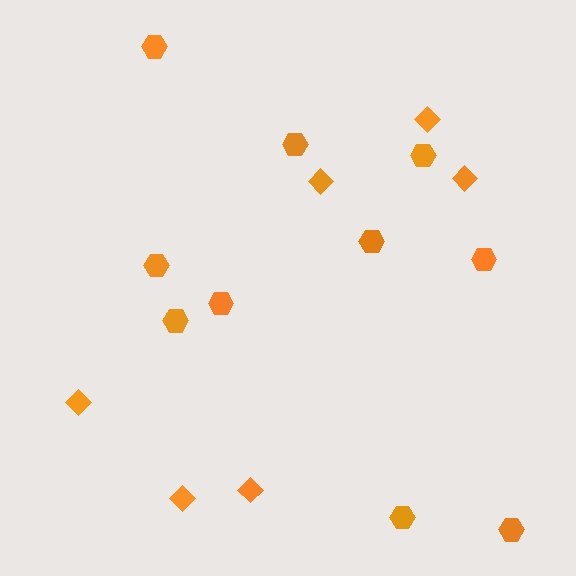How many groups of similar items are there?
There are 2 groups: one group of hexagons (10) and one group of diamonds (6).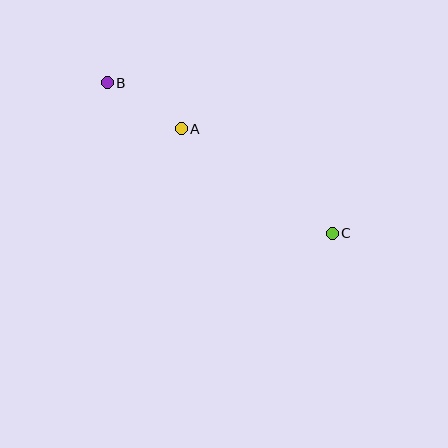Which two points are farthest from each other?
Points B and C are farthest from each other.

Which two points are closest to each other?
Points A and B are closest to each other.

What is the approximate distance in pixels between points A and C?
The distance between A and C is approximately 184 pixels.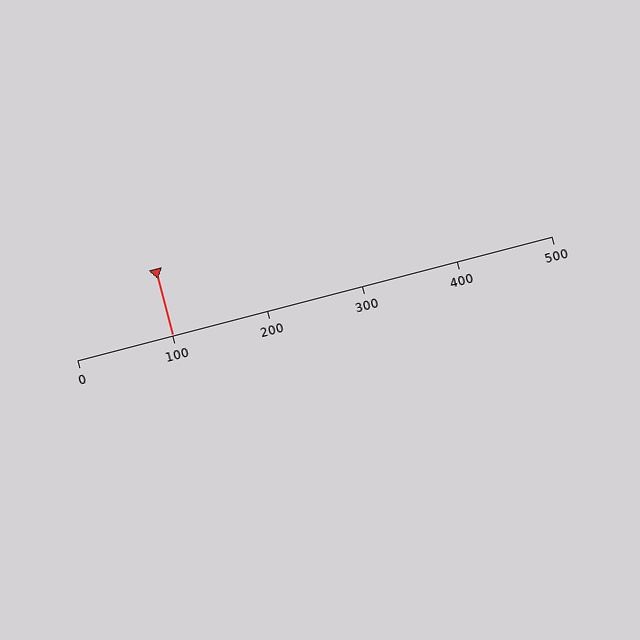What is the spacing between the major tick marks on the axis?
The major ticks are spaced 100 apart.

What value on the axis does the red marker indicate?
The marker indicates approximately 100.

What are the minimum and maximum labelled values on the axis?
The axis runs from 0 to 500.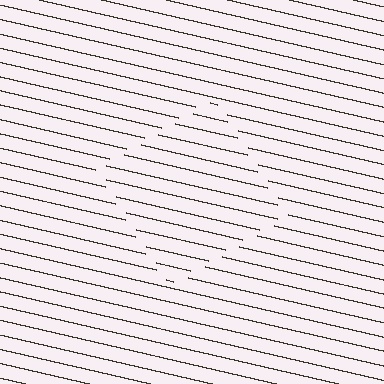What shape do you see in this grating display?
An illusory square. The interior of the shape contains the same grating, shifted by half a period — the contour is defined by the phase discontinuity where line-ends from the inner and outer gratings abut.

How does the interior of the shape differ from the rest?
The interior of the shape contains the same grating, shifted by half a period — the contour is defined by the phase discontinuity where line-ends from the inner and outer gratings abut.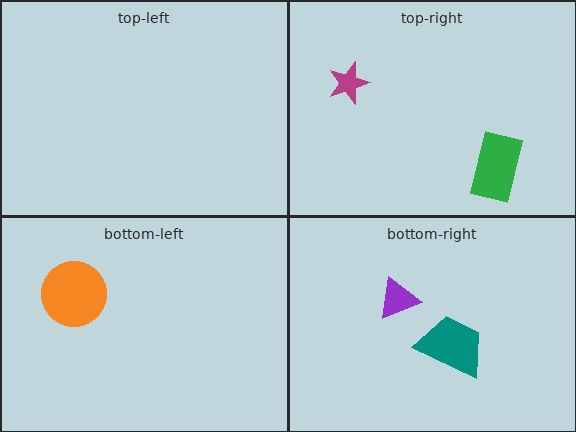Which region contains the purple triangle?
The bottom-right region.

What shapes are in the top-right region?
The green rectangle, the magenta star.